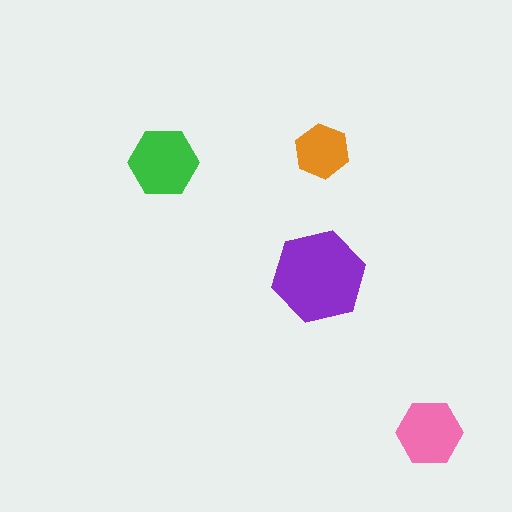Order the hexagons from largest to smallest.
the purple one, the green one, the pink one, the orange one.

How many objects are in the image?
There are 4 objects in the image.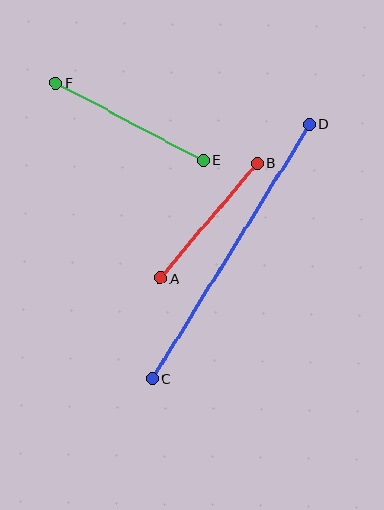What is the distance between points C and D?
The distance is approximately 299 pixels.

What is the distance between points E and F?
The distance is approximately 166 pixels.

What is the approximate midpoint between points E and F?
The midpoint is at approximately (129, 122) pixels.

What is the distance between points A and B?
The distance is approximately 150 pixels.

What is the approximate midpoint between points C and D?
The midpoint is at approximately (231, 251) pixels.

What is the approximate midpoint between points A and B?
The midpoint is at approximately (209, 221) pixels.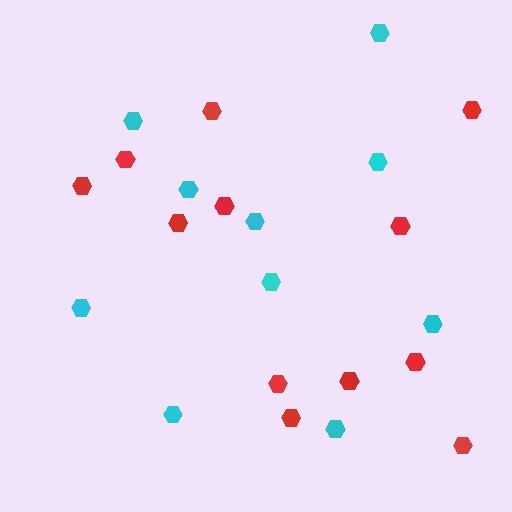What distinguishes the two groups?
There are 2 groups: one group of cyan hexagons (10) and one group of red hexagons (12).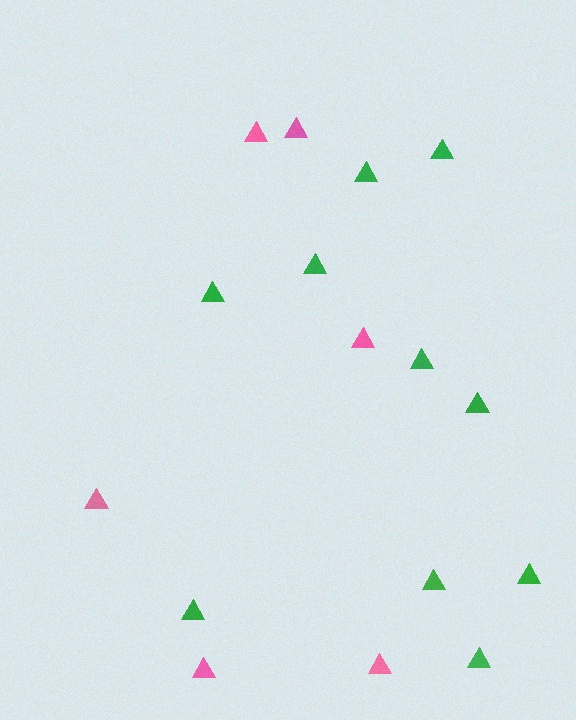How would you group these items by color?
There are 2 groups: one group of green triangles (10) and one group of pink triangles (6).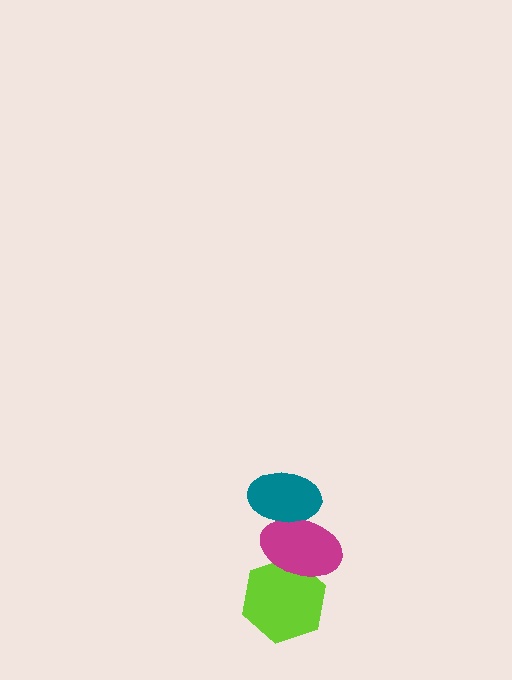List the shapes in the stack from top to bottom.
From top to bottom: the teal ellipse, the magenta ellipse, the lime hexagon.